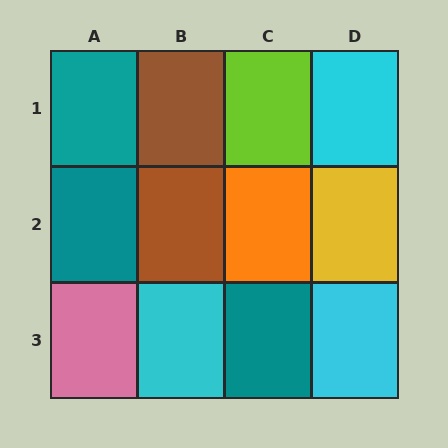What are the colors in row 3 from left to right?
Pink, cyan, teal, cyan.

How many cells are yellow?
1 cell is yellow.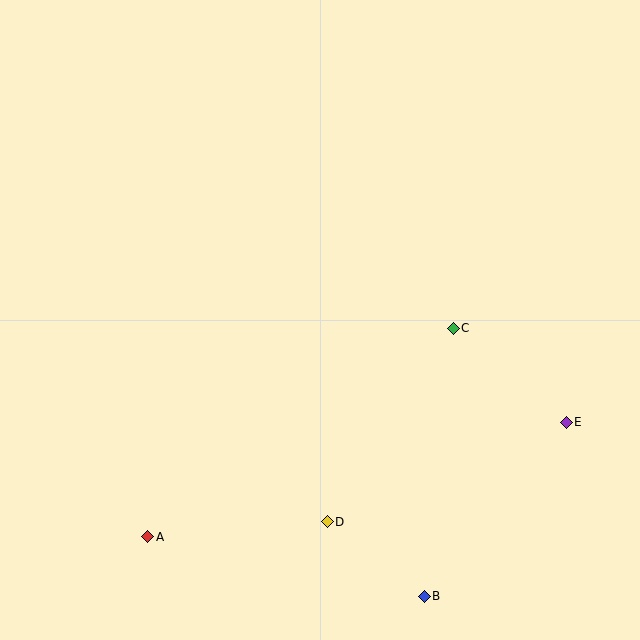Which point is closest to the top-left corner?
Point A is closest to the top-left corner.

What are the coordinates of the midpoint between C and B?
The midpoint between C and B is at (439, 462).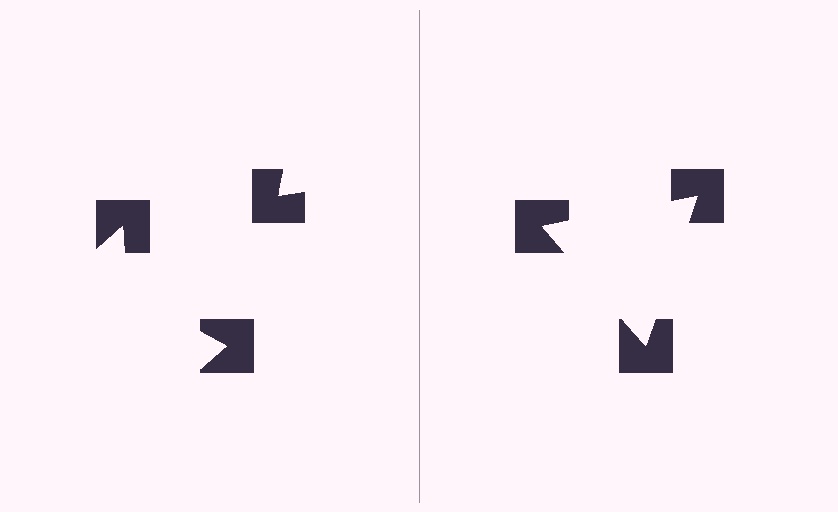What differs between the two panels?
The notched squares are positioned identically on both sides; only the wedge orientations differ. On the right they align to a triangle; on the left they are misaligned.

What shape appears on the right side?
An illusory triangle.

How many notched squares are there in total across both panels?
6 — 3 on each side.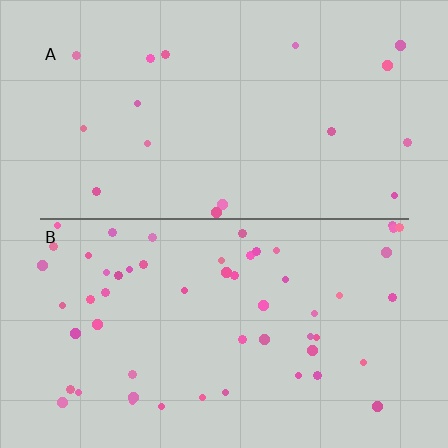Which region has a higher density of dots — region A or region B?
B (the bottom).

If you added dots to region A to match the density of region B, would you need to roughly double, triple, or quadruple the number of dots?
Approximately triple.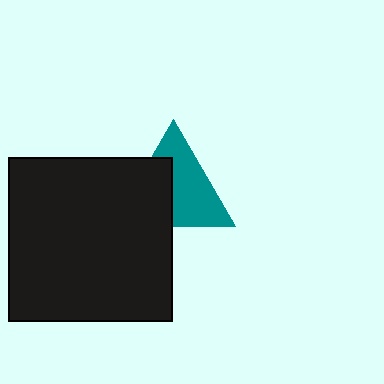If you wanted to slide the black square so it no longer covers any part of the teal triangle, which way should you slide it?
Slide it toward the lower-left — that is the most direct way to separate the two shapes.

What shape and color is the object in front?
The object in front is a black square.